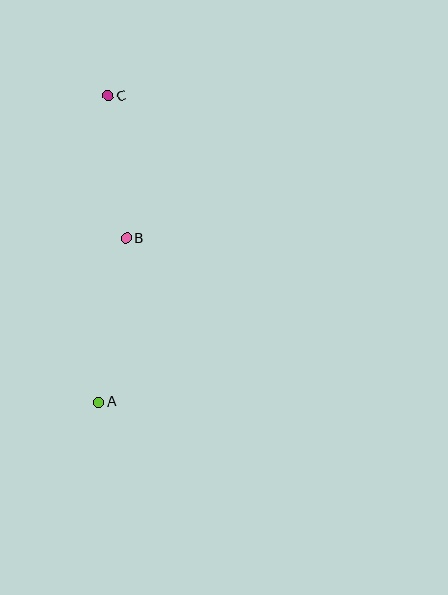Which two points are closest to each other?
Points B and C are closest to each other.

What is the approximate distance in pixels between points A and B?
The distance between A and B is approximately 166 pixels.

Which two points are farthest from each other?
Points A and C are farthest from each other.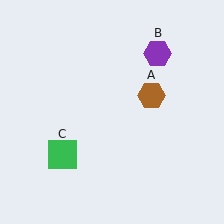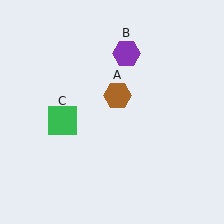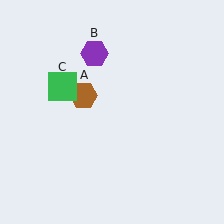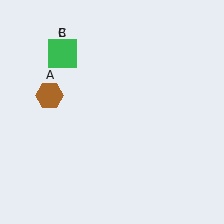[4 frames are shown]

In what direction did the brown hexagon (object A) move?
The brown hexagon (object A) moved left.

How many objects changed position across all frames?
3 objects changed position: brown hexagon (object A), purple hexagon (object B), green square (object C).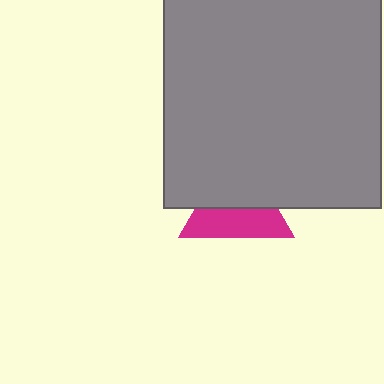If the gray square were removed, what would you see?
You would see the complete magenta triangle.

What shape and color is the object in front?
The object in front is a gray square.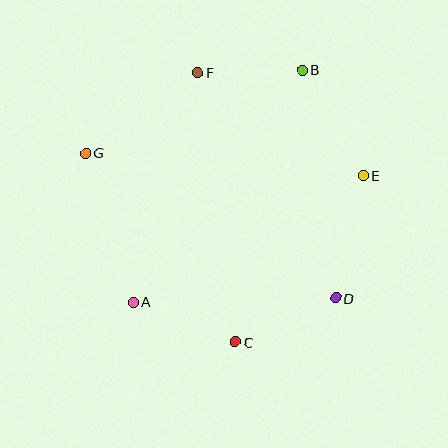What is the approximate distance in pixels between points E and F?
The distance between E and F is approximately 195 pixels.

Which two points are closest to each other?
Points B and F are closest to each other.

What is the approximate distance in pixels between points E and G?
The distance between E and G is approximately 278 pixels.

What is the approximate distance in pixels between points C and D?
The distance between C and D is approximately 110 pixels.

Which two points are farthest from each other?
Points D and G are farthest from each other.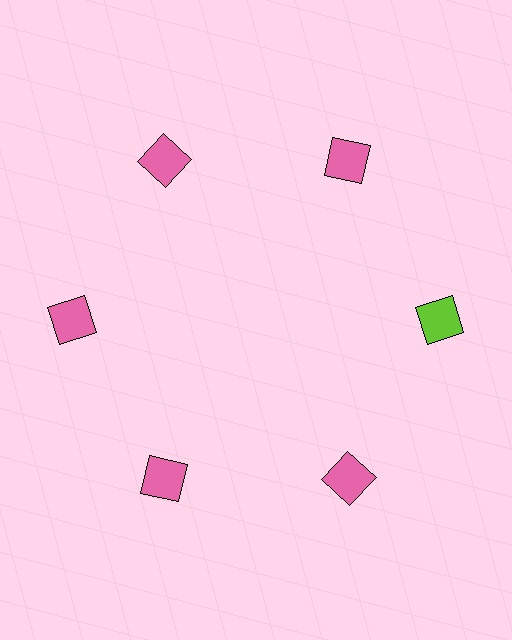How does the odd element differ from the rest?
It has a different color: lime instead of pink.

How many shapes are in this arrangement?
There are 6 shapes arranged in a ring pattern.